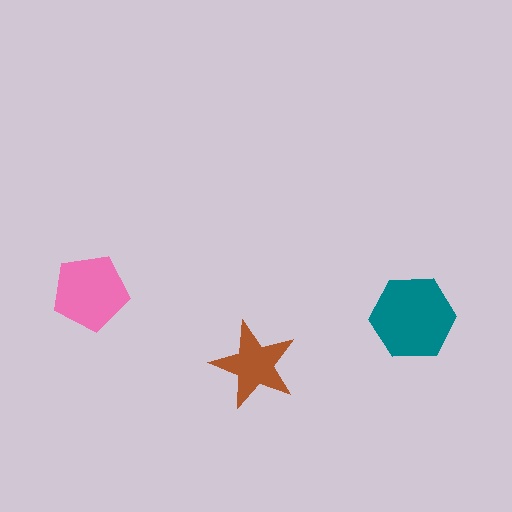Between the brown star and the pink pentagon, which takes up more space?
The pink pentagon.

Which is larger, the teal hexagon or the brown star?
The teal hexagon.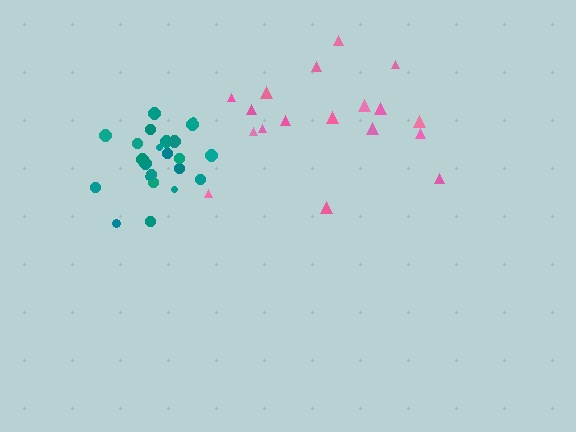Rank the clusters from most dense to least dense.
teal, pink.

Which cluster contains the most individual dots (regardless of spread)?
Teal (24).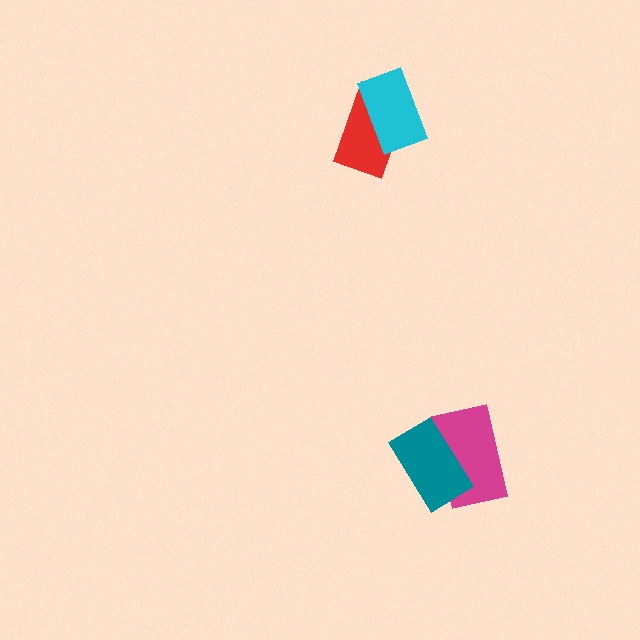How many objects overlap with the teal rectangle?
1 object overlaps with the teal rectangle.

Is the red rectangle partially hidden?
Yes, it is partially covered by another shape.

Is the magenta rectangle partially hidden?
Yes, it is partially covered by another shape.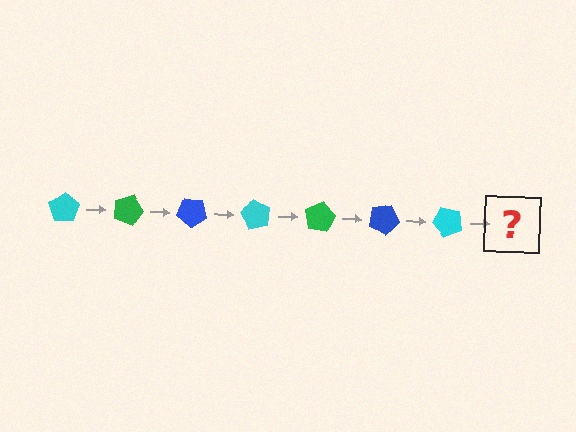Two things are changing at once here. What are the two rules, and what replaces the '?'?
The two rules are that it rotates 20 degrees each step and the color cycles through cyan, green, and blue. The '?' should be a green pentagon, rotated 140 degrees from the start.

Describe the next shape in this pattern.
It should be a green pentagon, rotated 140 degrees from the start.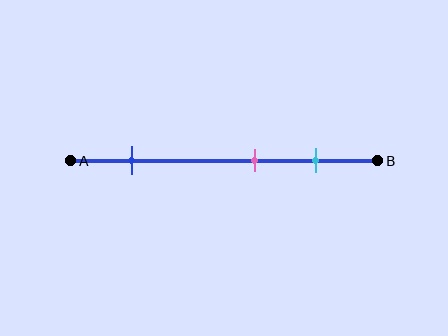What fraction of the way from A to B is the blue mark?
The blue mark is approximately 20% (0.2) of the way from A to B.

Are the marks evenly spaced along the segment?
No, the marks are not evenly spaced.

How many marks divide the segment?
There are 3 marks dividing the segment.